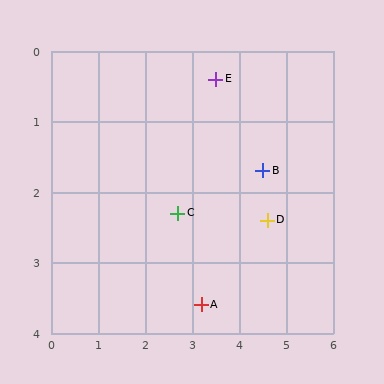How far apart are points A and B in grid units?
Points A and B are about 2.3 grid units apart.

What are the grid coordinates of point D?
Point D is at approximately (4.6, 2.4).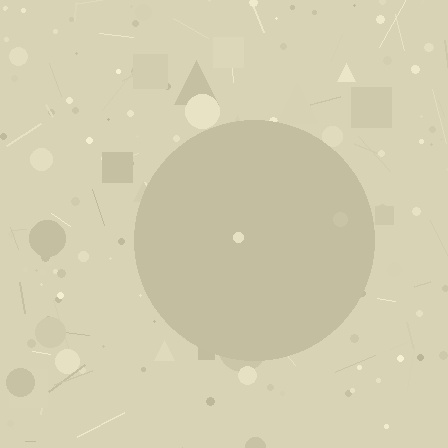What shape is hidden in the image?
A circle is hidden in the image.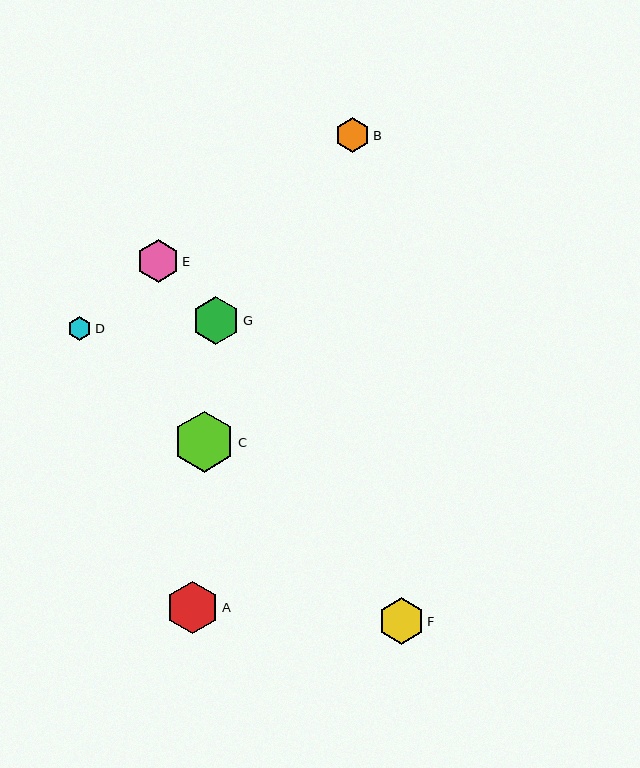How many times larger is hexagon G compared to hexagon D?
Hexagon G is approximately 2.0 times the size of hexagon D.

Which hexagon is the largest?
Hexagon C is the largest with a size of approximately 61 pixels.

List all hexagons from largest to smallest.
From largest to smallest: C, A, G, F, E, B, D.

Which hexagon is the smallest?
Hexagon D is the smallest with a size of approximately 24 pixels.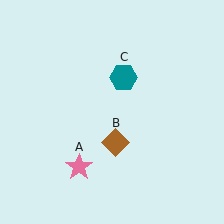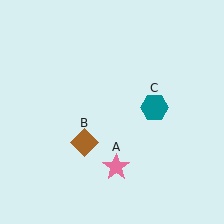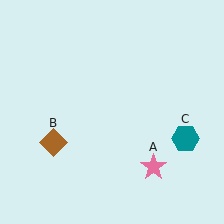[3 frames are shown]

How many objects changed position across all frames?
3 objects changed position: pink star (object A), brown diamond (object B), teal hexagon (object C).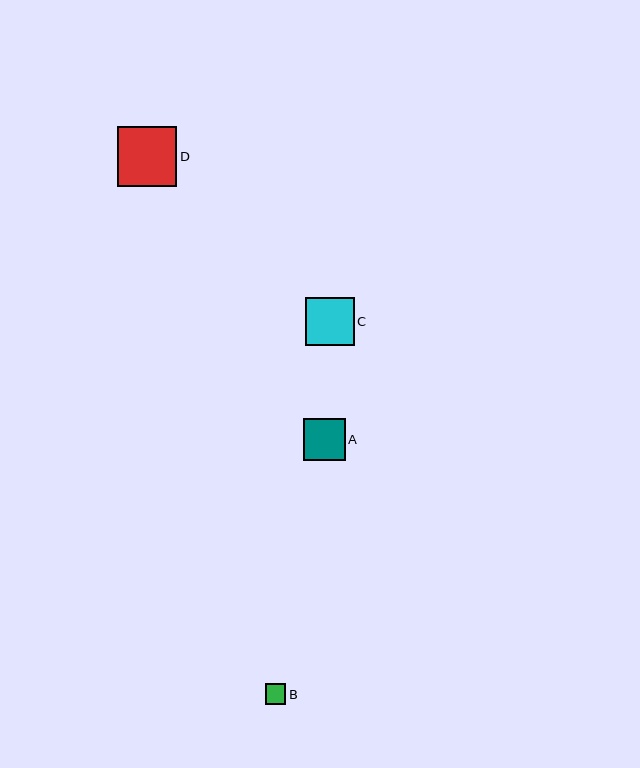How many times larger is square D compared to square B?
Square D is approximately 2.9 times the size of square B.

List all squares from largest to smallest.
From largest to smallest: D, C, A, B.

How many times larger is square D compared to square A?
Square D is approximately 1.4 times the size of square A.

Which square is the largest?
Square D is the largest with a size of approximately 59 pixels.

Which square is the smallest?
Square B is the smallest with a size of approximately 21 pixels.